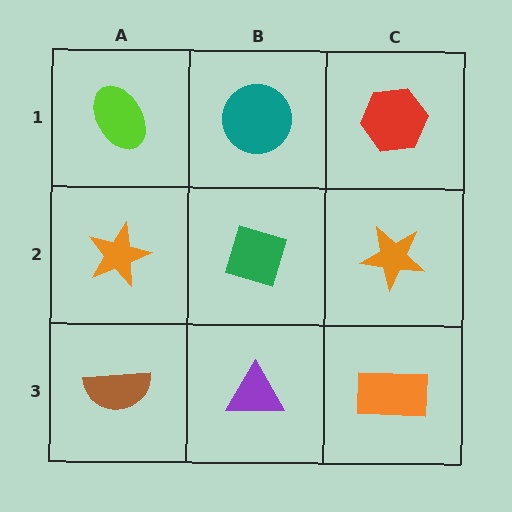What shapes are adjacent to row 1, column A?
An orange star (row 2, column A), a teal circle (row 1, column B).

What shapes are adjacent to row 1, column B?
A green diamond (row 2, column B), a lime ellipse (row 1, column A), a red hexagon (row 1, column C).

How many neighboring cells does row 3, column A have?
2.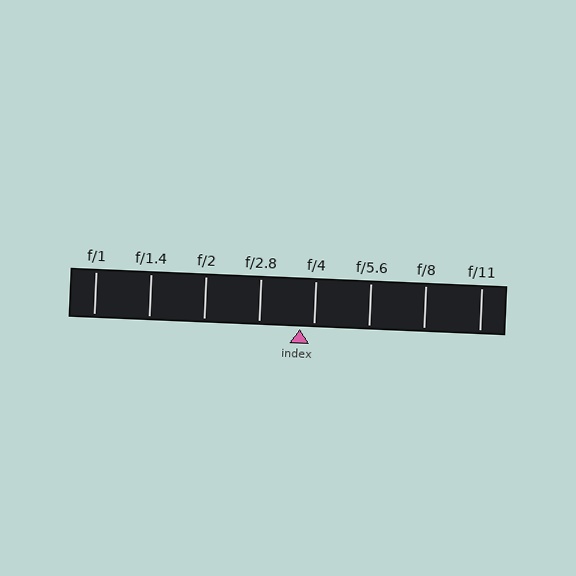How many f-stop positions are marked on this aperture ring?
There are 8 f-stop positions marked.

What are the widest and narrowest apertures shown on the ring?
The widest aperture shown is f/1 and the narrowest is f/11.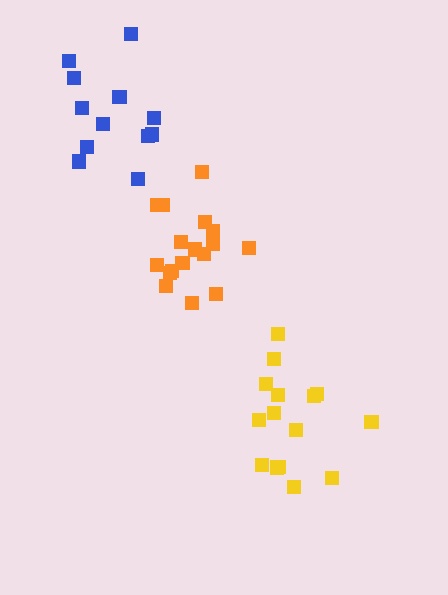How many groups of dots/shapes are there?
There are 3 groups.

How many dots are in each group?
Group 1: 17 dots, Group 2: 15 dots, Group 3: 12 dots (44 total).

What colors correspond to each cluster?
The clusters are colored: orange, yellow, blue.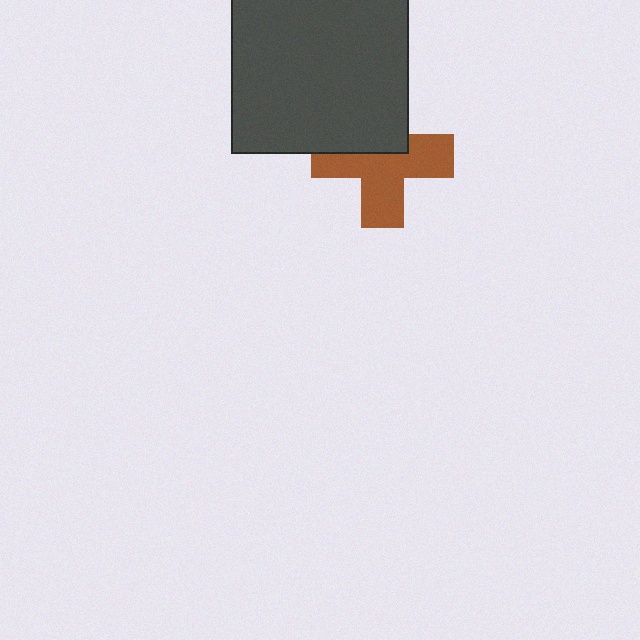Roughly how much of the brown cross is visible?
About half of it is visible (roughly 61%).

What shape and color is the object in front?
The object in front is a dark gray square.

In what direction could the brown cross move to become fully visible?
The brown cross could move down. That would shift it out from behind the dark gray square entirely.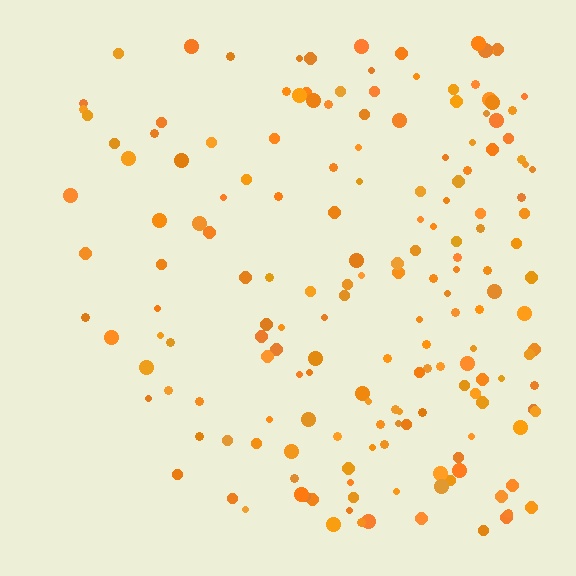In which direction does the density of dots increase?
From left to right, with the right side densest.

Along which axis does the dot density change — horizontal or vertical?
Horizontal.